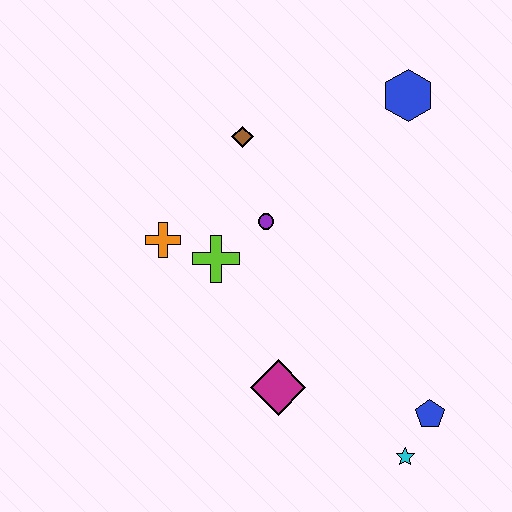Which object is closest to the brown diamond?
The purple circle is closest to the brown diamond.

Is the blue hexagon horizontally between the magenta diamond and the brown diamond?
No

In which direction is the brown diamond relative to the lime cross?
The brown diamond is above the lime cross.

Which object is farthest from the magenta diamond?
The blue hexagon is farthest from the magenta diamond.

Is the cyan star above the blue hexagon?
No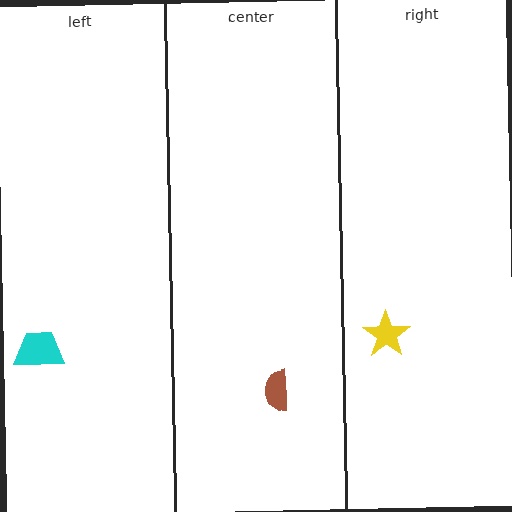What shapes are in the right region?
The yellow star.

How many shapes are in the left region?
1.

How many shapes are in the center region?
1.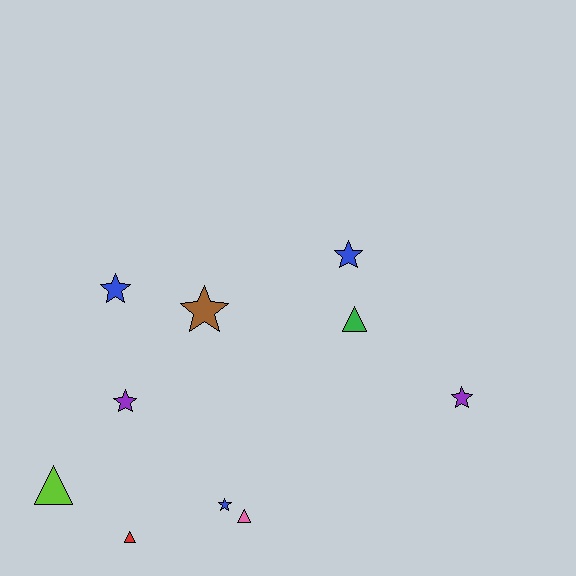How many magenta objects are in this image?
There are no magenta objects.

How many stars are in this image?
There are 6 stars.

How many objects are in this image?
There are 10 objects.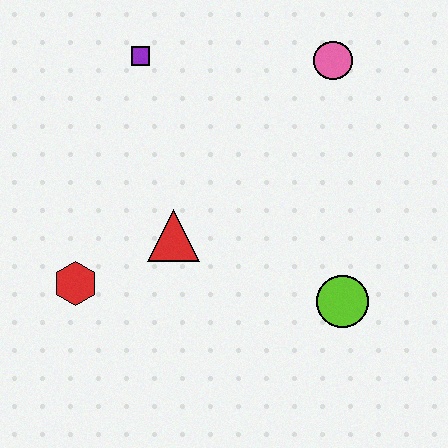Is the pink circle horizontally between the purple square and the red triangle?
No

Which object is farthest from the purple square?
The lime circle is farthest from the purple square.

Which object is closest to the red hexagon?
The red triangle is closest to the red hexagon.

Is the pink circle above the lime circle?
Yes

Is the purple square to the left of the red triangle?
Yes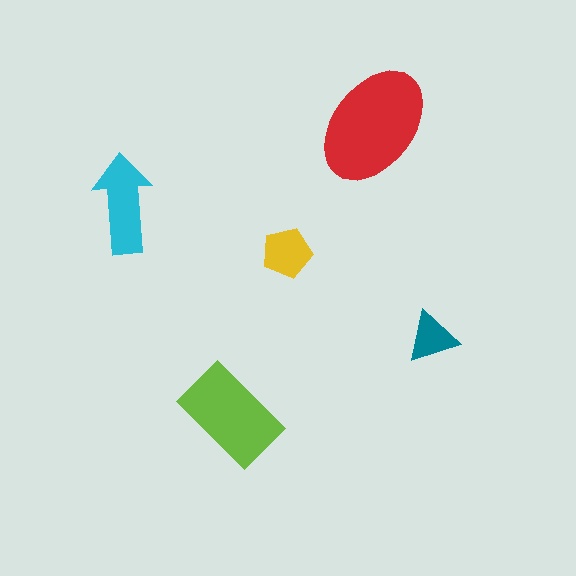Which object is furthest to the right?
The teal triangle is rightmost.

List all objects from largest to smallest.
The red ellipse, the lime rectangle, the cyan arrow, the yellow pentagon, the teal triangle.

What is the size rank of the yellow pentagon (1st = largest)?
4th.